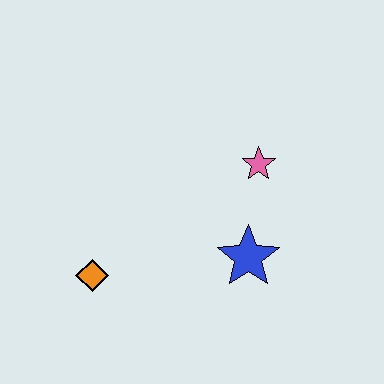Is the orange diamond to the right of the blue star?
No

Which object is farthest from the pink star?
The orange diamond is farthest from the pink star.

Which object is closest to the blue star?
The pink star is closest to the blue star.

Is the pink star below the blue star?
No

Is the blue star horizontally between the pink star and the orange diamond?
Yes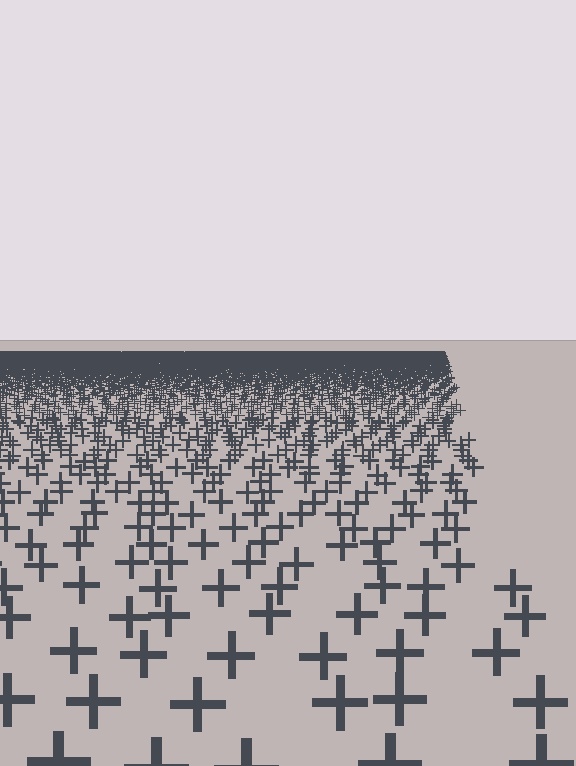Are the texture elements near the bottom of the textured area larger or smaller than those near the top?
Larger. Near the bottom, elements are closer to the viewer and appear at a bigger on-screen size.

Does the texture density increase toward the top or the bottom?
Density increases toward the top.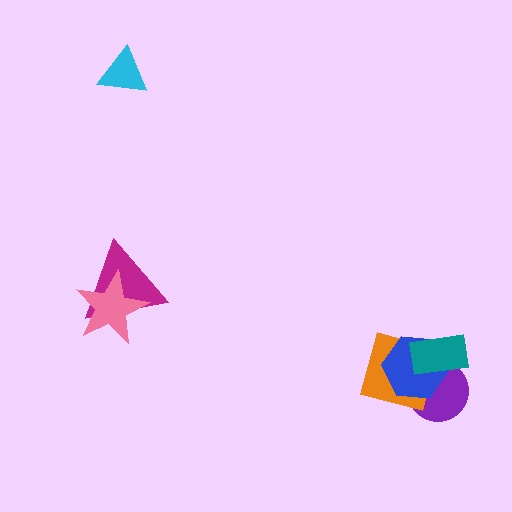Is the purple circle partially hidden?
Yes, it is partially covered by another shape.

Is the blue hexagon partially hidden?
Yes, it is partially covered by another shape.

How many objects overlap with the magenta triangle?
1 object overlaps with the magenta triangle.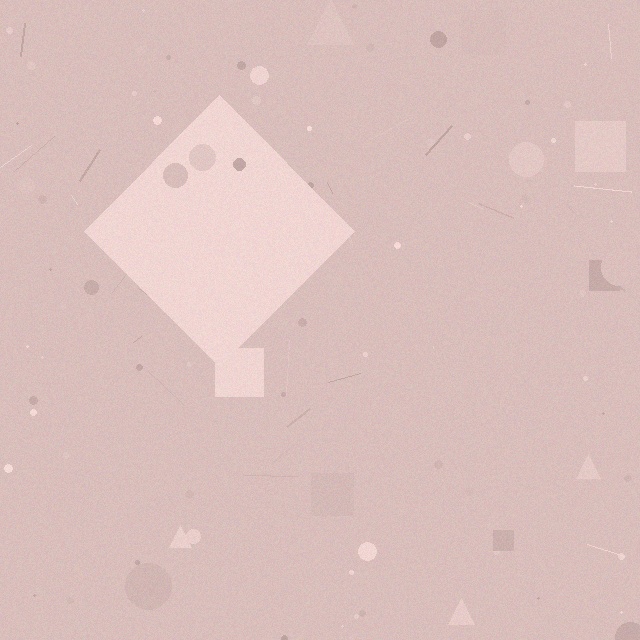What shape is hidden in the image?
A diamond is hidden in the image.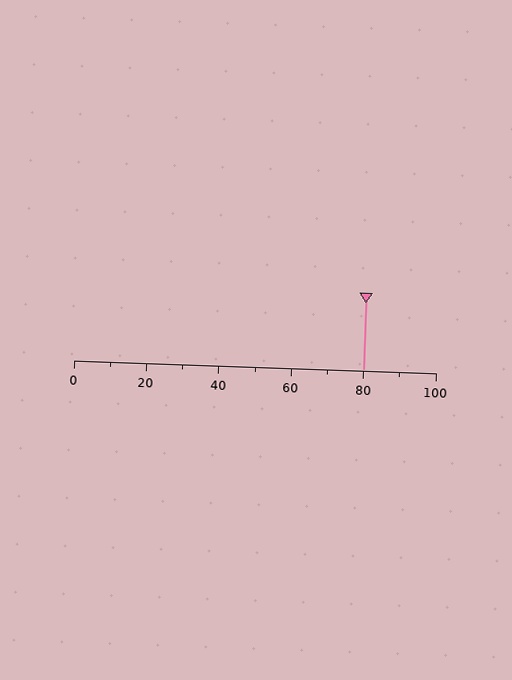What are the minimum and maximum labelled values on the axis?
The axis runs from 0 to 100.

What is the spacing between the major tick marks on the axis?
The major ticks are spaced 20 apart.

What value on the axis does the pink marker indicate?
The marker indicates approximately 80.